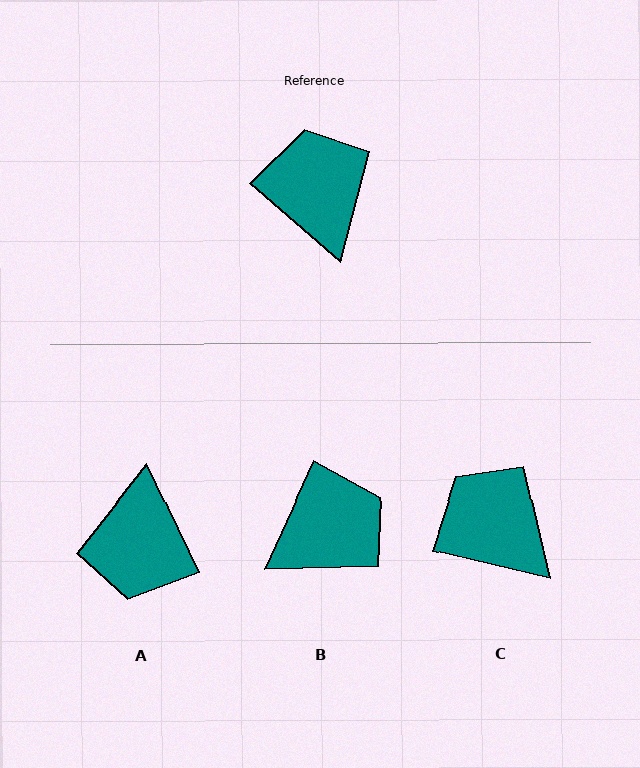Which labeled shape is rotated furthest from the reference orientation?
A, about 156 degrees away.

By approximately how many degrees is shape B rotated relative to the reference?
Approximately 74 degrees clockwise.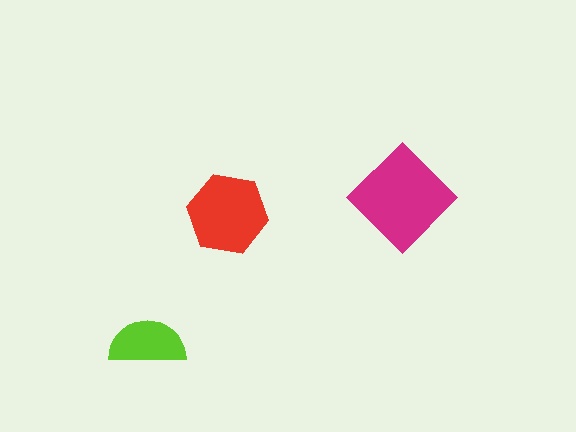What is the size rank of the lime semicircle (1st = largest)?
3rd.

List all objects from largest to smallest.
The magenta diamond, the red hexagon, the lime semicircle.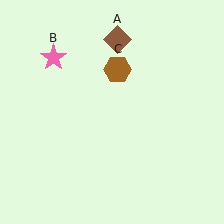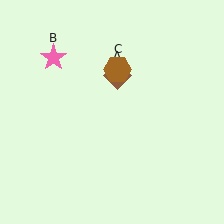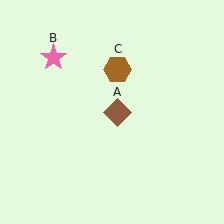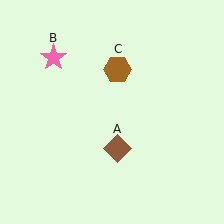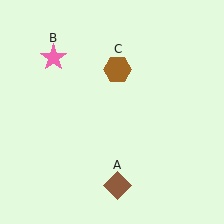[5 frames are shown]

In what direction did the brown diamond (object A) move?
The brown diamond (object A) moved down.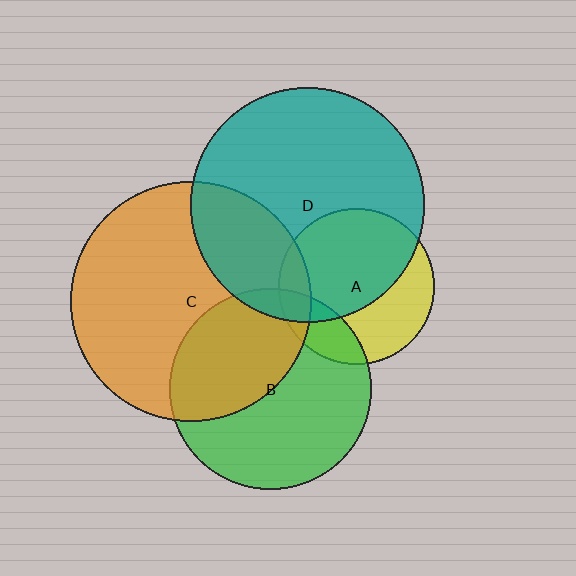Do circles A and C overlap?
Yes.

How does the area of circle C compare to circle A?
Approximately 2.4 times.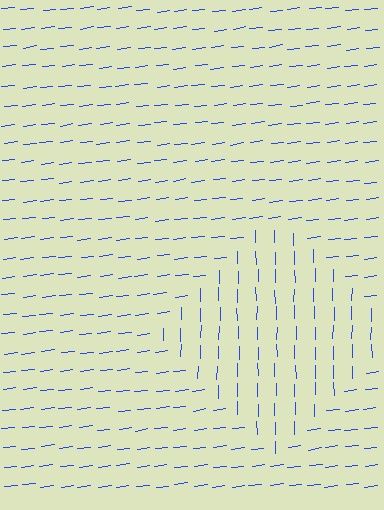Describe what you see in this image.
The image is filled with small blue line segments. A diamond region in the image has lines oriented differently from the surrounding lines, creating a visible texture boundary.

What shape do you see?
I see a diamond.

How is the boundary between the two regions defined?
The boundary is defined purely by a change in line orientation (approximately 83 degrees difference). All lines are the same color and thickness.